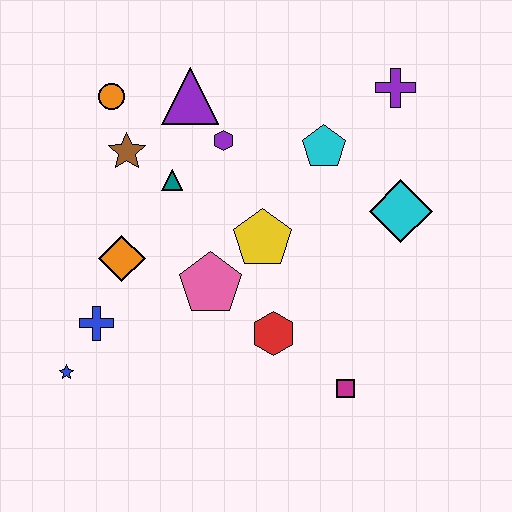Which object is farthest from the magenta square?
The orange circle is farthest from the magenta square.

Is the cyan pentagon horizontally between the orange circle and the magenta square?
Yes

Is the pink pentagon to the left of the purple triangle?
No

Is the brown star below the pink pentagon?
No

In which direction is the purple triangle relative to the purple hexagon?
The purple triangle is above the purple hexagon.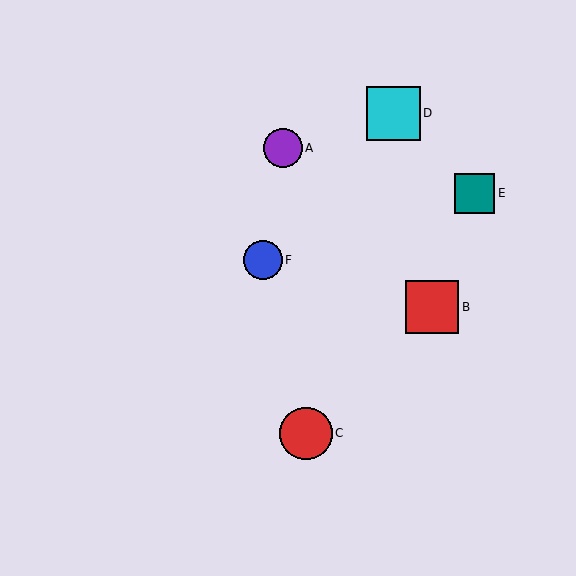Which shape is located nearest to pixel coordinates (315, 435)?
The red circle (labeled C) at (306, 433) is nearest to that location.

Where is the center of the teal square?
The center of the teal square is at (475, 193).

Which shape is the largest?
The cyan square (labeled D) is the largest.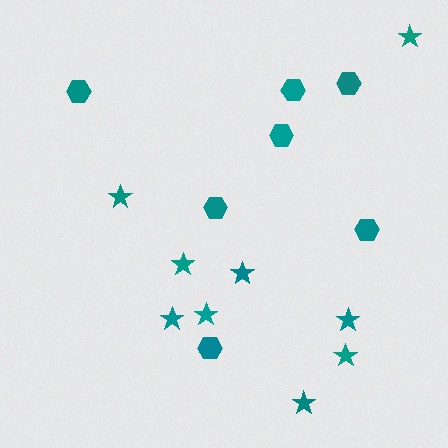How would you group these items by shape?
There are 2 groups: one group of stars (9) and one group of hexagons (7).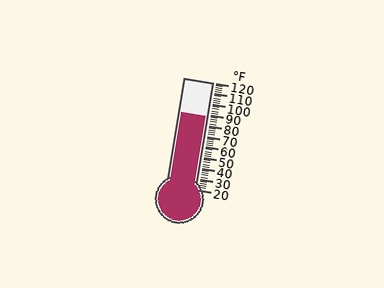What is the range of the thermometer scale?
The thermometer scale ranges from 20°F to 120°F.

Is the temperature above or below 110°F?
The temperature is below 110°F.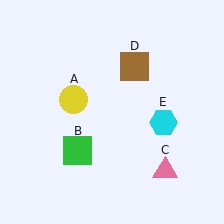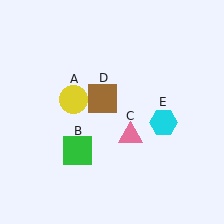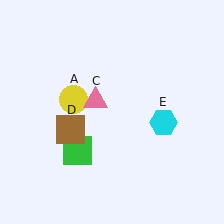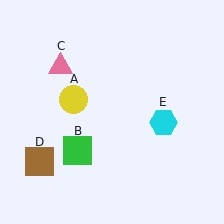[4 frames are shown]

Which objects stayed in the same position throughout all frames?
Yellow circle (object A) and green square (object B) and cyan hexagon (object E) remained stationary.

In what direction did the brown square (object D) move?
The brown square (object D) moved down and to the left.